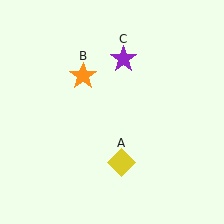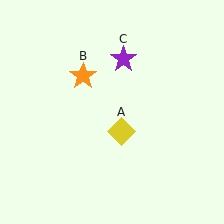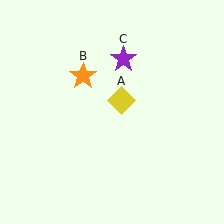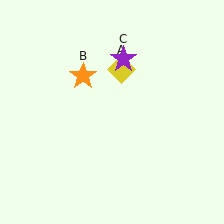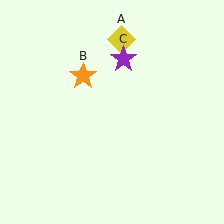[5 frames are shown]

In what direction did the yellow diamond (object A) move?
The yellow diamond (object A) moved up.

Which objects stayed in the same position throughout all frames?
Orange star (object B) and purple star (object C) remained stationary.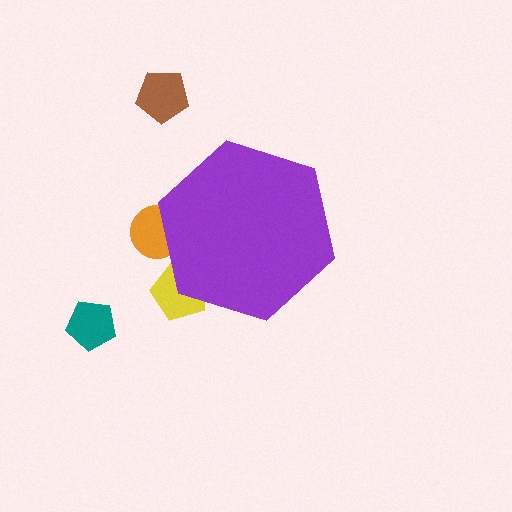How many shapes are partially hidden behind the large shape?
2 shapes are partially hidden.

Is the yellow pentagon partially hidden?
Yes, the yellow pentagon is partially hidden behind the purple hexagon.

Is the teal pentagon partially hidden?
No, the teal pentagon is fully visible.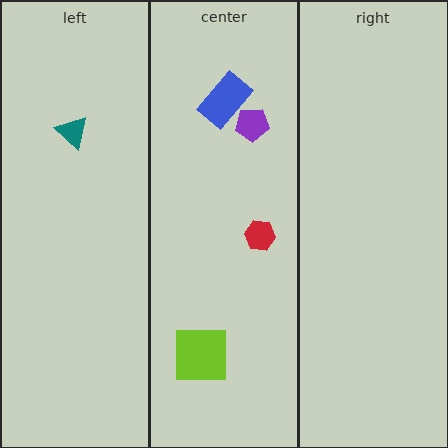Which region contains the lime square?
The center region.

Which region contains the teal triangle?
The left region.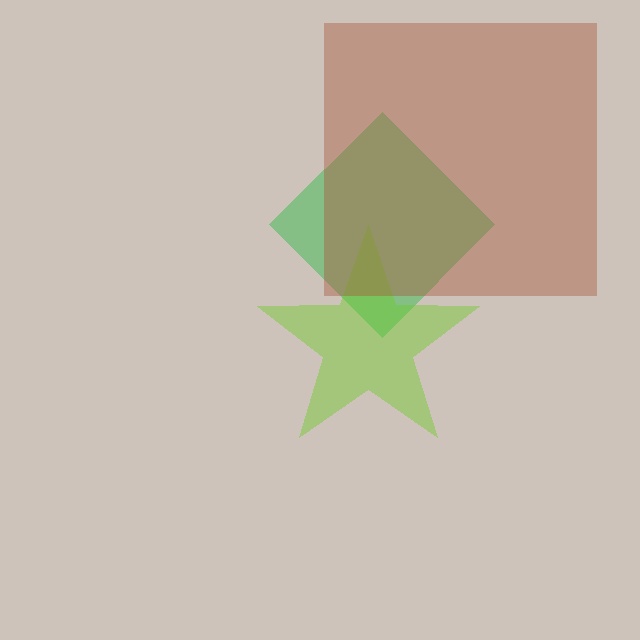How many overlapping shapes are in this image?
There are 3 overlapping shapes in the image.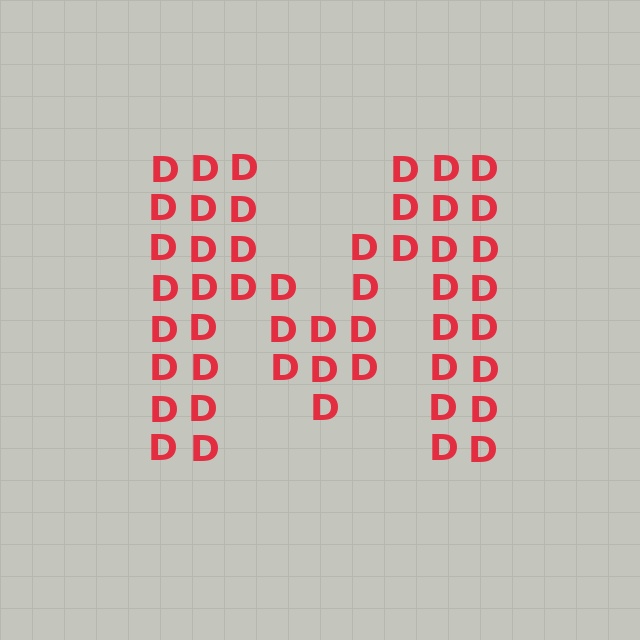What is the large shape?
The large shape is the letter M.